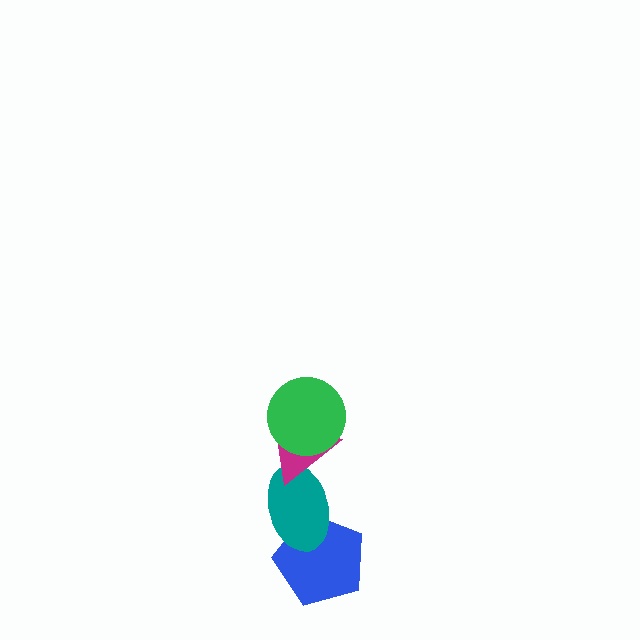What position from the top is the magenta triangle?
The magenta triangle is 2nd from the top.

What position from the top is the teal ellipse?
The teal ellipse is 3rd from the top.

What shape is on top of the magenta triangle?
The green circle is on top of the magenta triangle.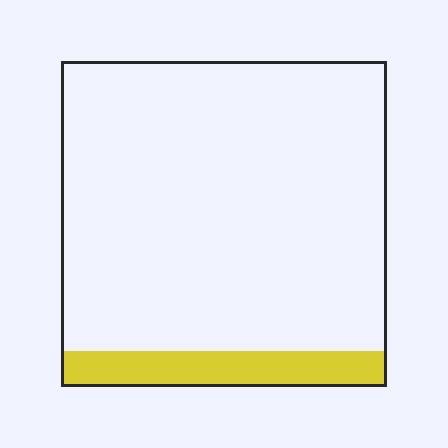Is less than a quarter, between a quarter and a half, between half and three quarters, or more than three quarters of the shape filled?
Less than a quarter.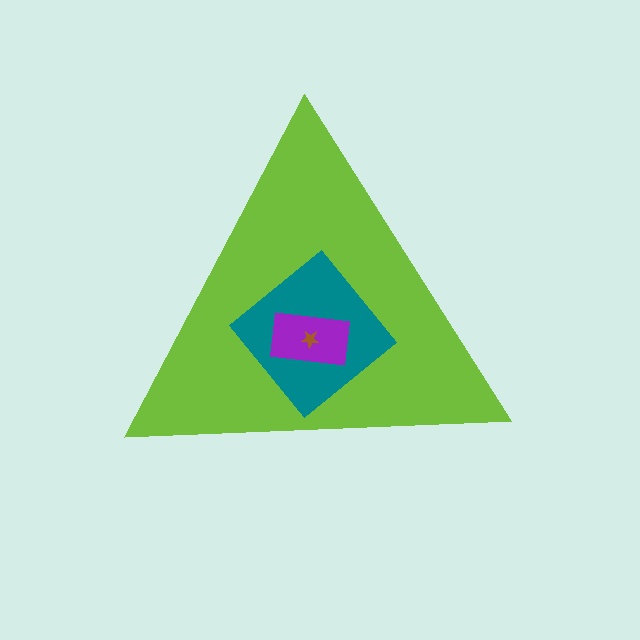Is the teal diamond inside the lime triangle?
Yes.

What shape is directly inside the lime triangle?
The teal diamond.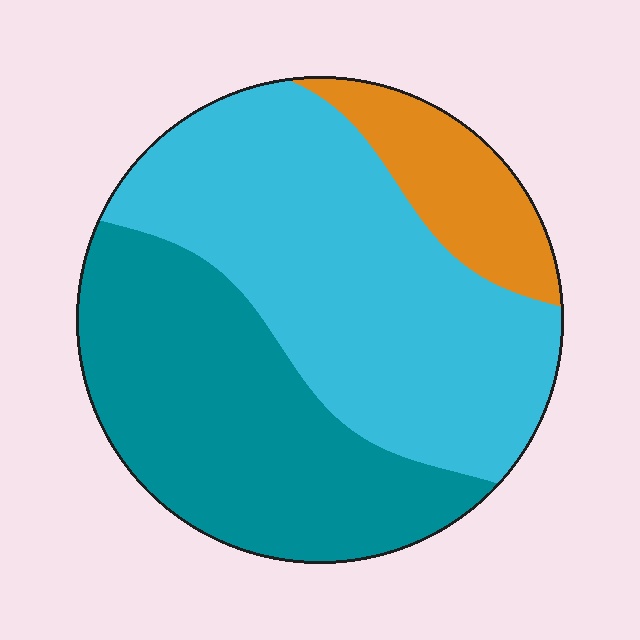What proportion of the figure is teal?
Teal takes up about three eighths (3/8) of the figure.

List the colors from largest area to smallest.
From largest to smallest: cyan, teal, orange.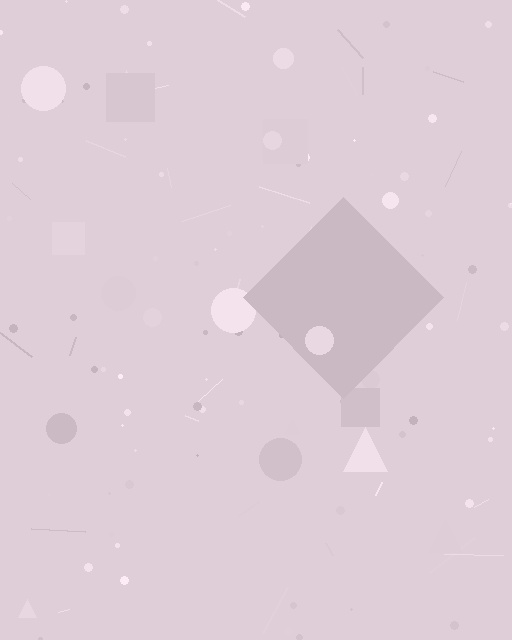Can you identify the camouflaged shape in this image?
The camouflaged shape is a diamond.